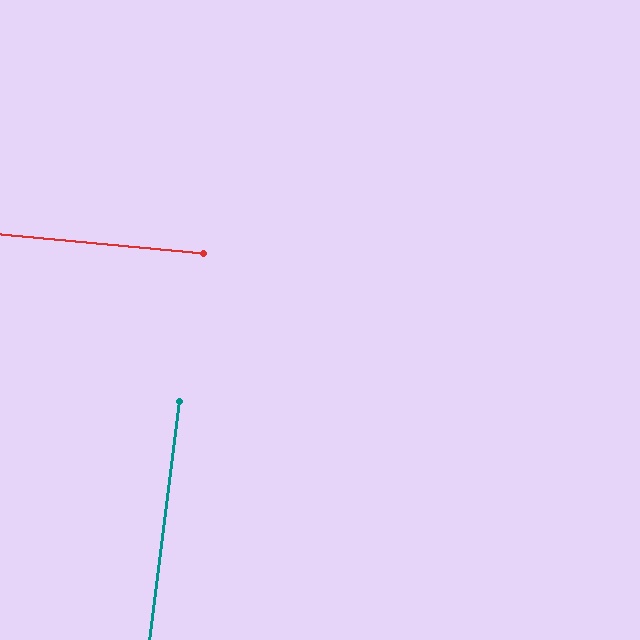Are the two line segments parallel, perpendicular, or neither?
Perpendicular — they meet at approximately 88°.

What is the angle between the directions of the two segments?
Approximately 88 degrees.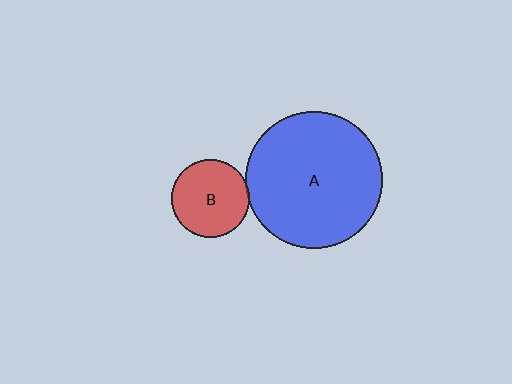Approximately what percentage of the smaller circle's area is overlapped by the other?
Approximately 5%.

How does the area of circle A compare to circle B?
Approximately 3.1 times.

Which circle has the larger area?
Circle A (blue).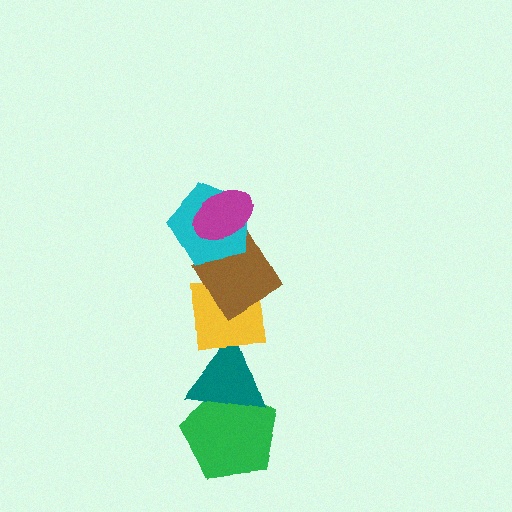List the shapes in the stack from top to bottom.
From top to bottom: the magenta ellipse, the cyan pentagon, the brown diamond, the yellow square, the teal triangle, the green pentagon.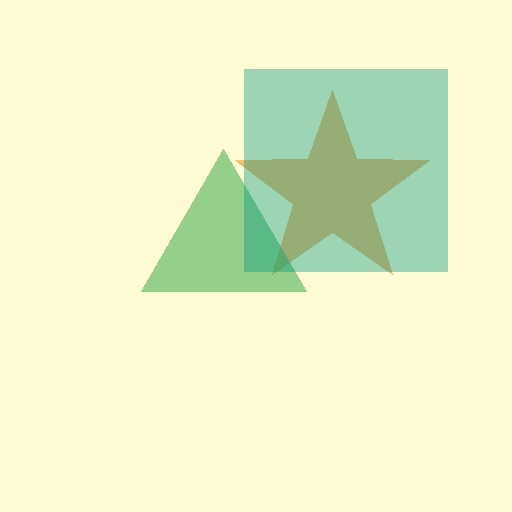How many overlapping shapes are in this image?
There are 3 overlapping shapes in the image.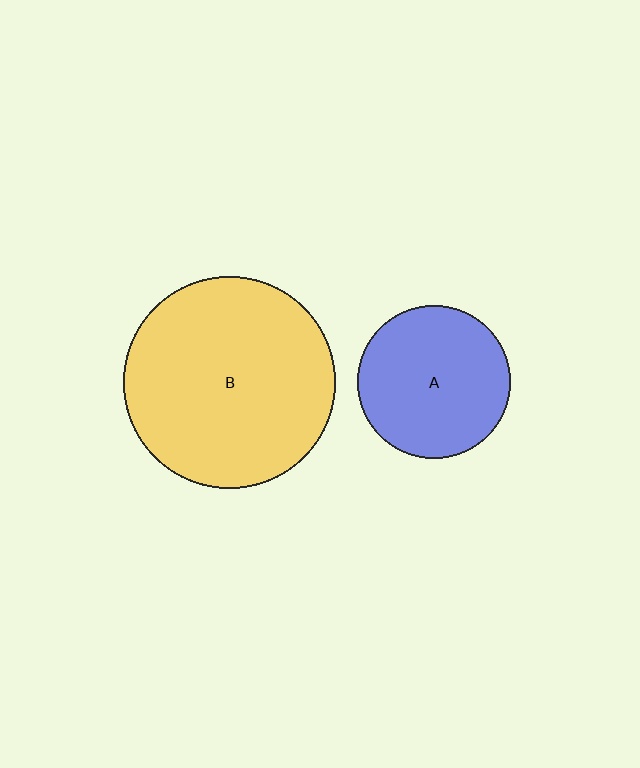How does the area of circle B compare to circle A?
Approximately 1.9 times.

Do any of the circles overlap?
No, none of the circles overlap.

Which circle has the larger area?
Circle B (yellow).